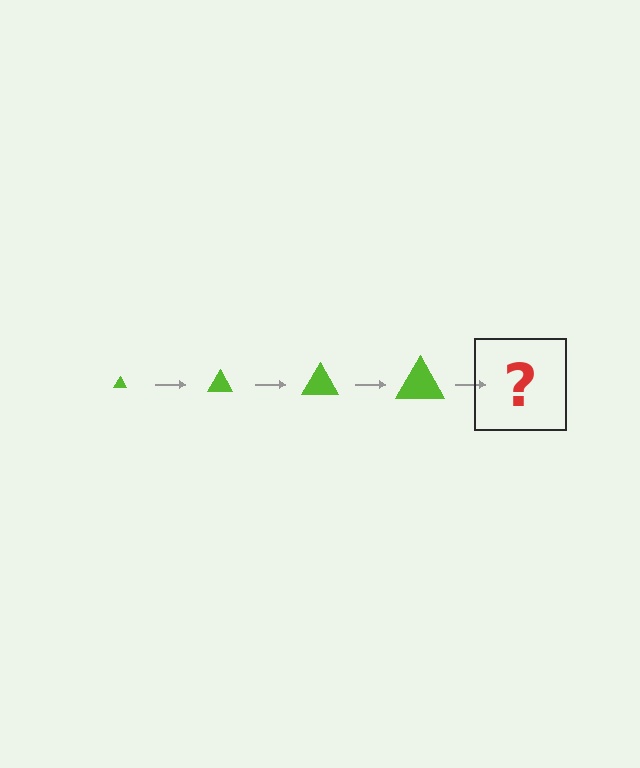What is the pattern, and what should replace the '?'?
The pattern is that the triangle gets progressively larger each step. The '?' should be a lime triangle, larger than the previous one.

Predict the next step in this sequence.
The next step is a lime triangle, larger than the previous one.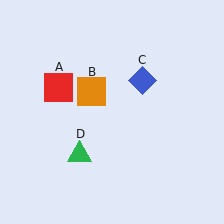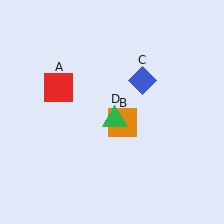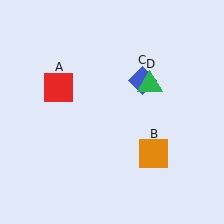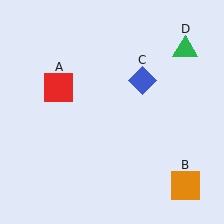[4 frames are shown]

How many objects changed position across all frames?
2 objects changed position: orange square (object B), green triangle (object D).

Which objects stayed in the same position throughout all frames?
Red square (object A) and blue diamond (object C) remained stationary.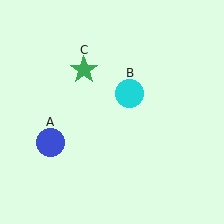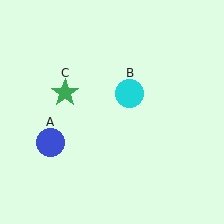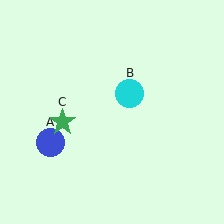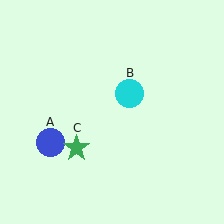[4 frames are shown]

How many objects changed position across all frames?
1 object changed position: green star (object C).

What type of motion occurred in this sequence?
The green star (object C) rotated counterclockwise around the center of the scene.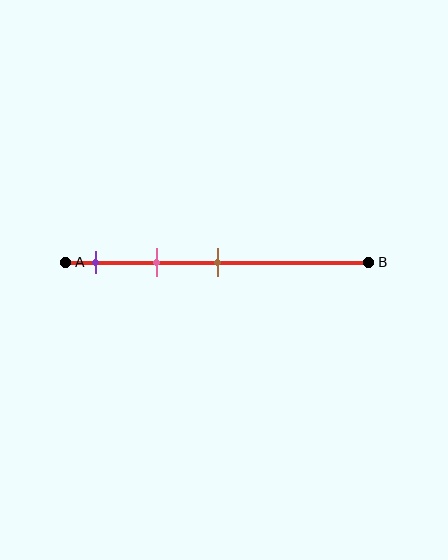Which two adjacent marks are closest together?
The purple and pink marks are the closest adjacent pair.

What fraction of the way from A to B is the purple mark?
The purple mark is approximately 10% (0.1) of the way from A to B.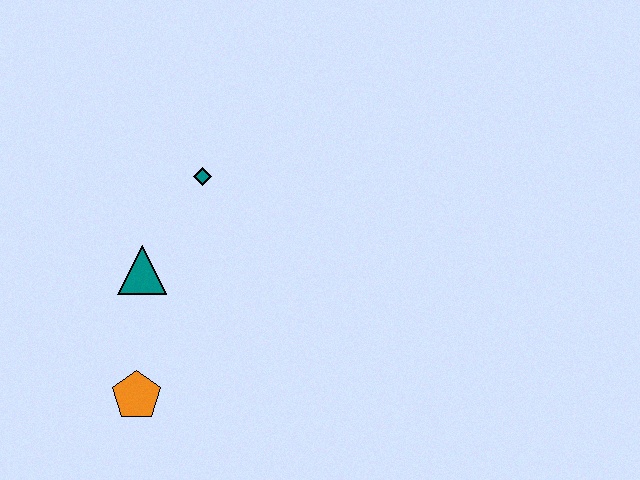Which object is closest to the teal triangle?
The teal diamond is closest to the teal triangle.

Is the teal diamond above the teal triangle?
Yes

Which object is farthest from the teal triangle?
The orange pentagon is farthest from the teal triangle.